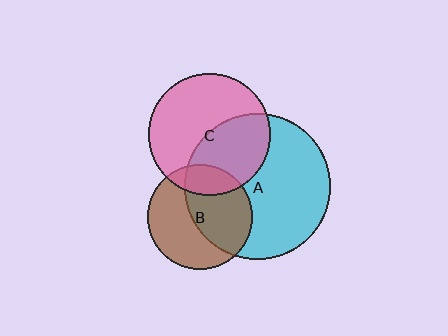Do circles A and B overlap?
Yes.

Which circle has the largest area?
Circle A (cyan).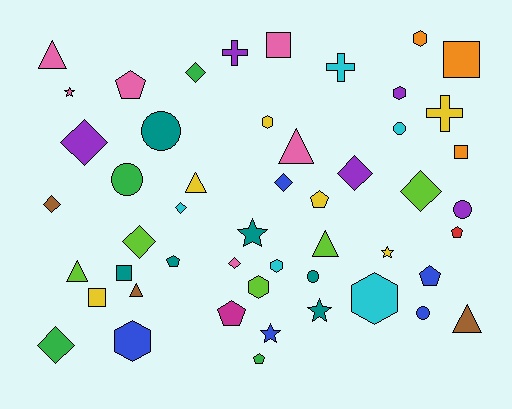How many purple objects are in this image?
There are 5 purple objects.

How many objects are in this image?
There are 50 objects.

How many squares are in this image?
There are 5 squares.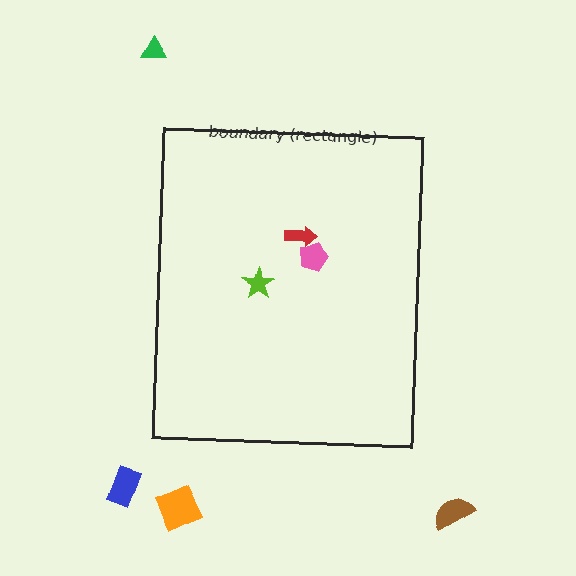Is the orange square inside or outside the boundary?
Outside.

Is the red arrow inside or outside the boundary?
Inside.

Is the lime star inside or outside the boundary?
Inside.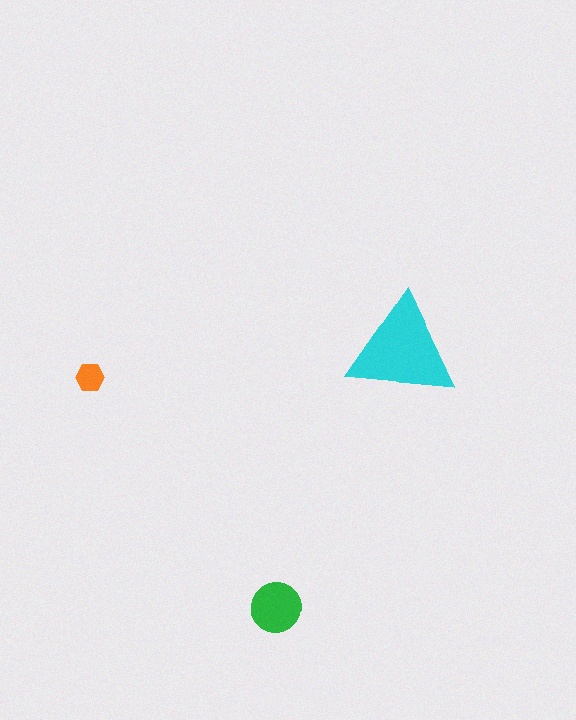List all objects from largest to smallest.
The cyan triangle, the green circle, the orange hexagon.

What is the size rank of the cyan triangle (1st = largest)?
1st.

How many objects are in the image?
There are 3 objects in the image.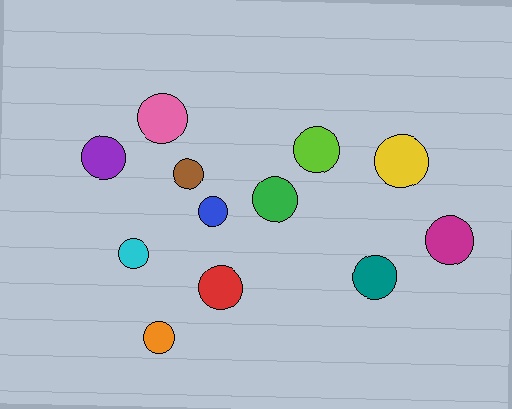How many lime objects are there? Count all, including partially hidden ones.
There is 1 lime object.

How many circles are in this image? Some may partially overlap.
There are 12 circles.